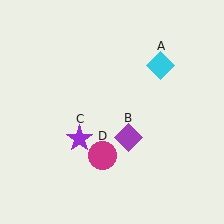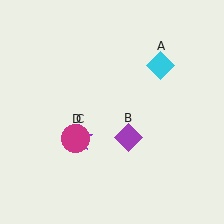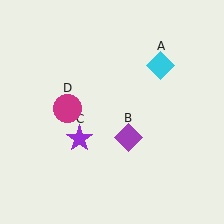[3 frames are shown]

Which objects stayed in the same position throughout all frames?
Cyan diamond (object A) and purple diamond (object B) and purple star (object C) remained stationary.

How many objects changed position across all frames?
1 object changed position: magenta circle (object D).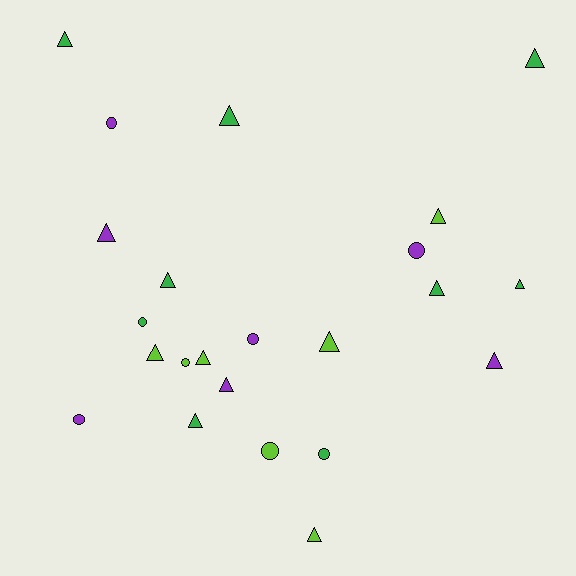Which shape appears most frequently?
Triangle, with 15 objects.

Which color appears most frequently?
Green, with 9 objects.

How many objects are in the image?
There are 23 objects.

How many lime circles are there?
There are 2 lime circles.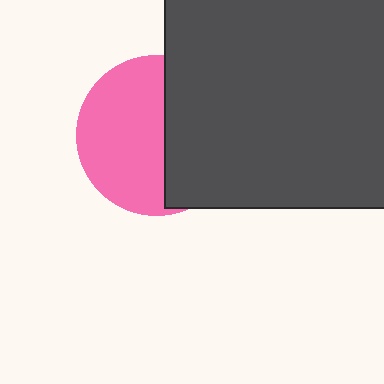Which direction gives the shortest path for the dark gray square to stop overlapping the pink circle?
Moving right gives the shortest separation.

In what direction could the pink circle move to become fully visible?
The pink circle could move left. That would shift it out from behind the dark gray square entirely.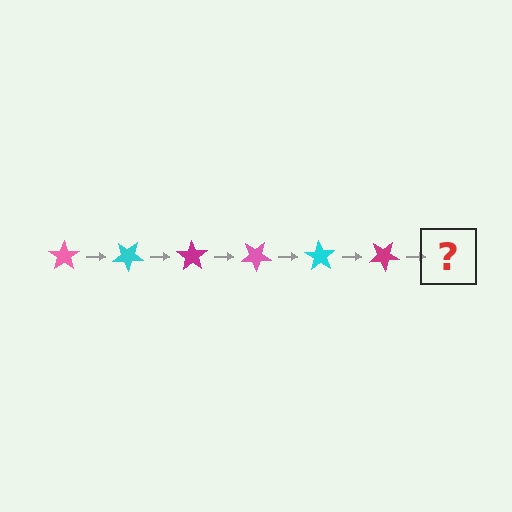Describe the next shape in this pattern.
It should be a pink star, rotated 210 degrees from the start.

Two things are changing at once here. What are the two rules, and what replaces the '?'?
The two rules are that it rotates 35 degrees each step and the color cycles through pink, cyan, and magenta. The '?' should be a pink star, rotated 210 degrees from the start.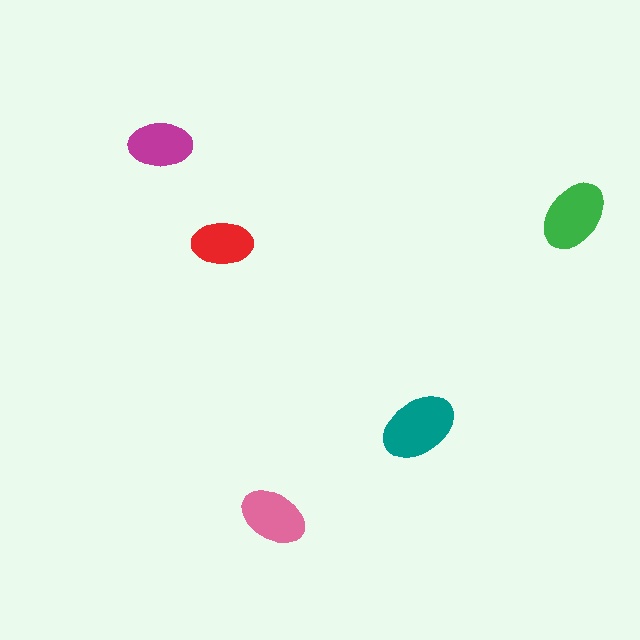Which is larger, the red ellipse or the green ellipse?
The green one.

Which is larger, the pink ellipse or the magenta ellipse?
The pink one.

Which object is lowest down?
The pink ellipse is bottommost.